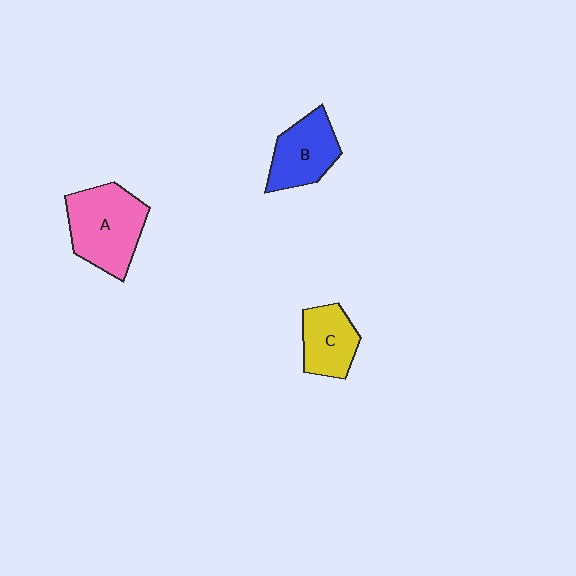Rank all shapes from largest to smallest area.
From largest to smallest: A (pink), B (blue), C (yellow).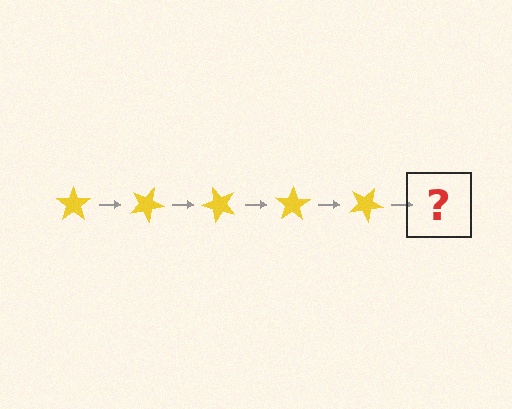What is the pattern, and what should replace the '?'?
The pattern is that the star rotates 25 degrees each step. The '?' should be a yellow star rotated 125 degrees.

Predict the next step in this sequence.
The next step is a yellow star rotated 125 degrees.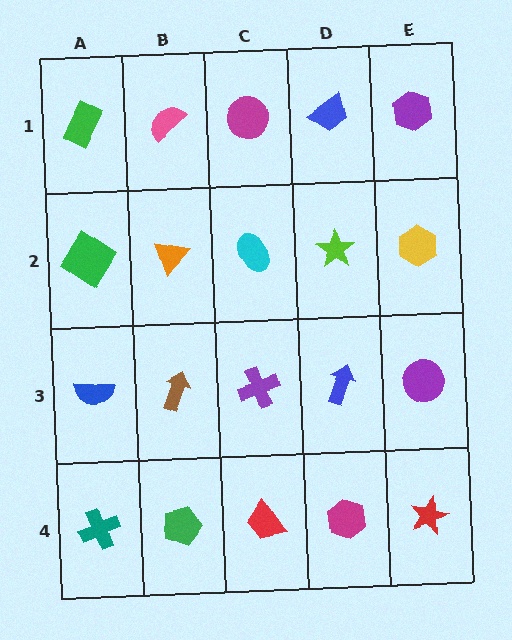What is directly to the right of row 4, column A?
A green pentagon.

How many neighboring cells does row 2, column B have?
4.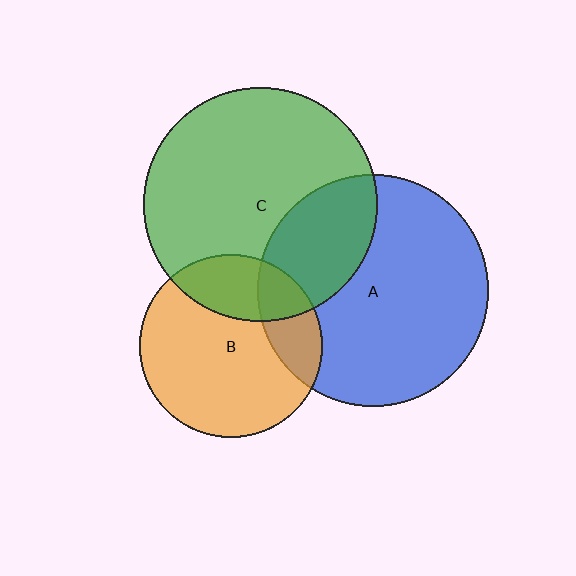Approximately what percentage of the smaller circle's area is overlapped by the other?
Approximately 30%.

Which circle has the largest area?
Circle C (green).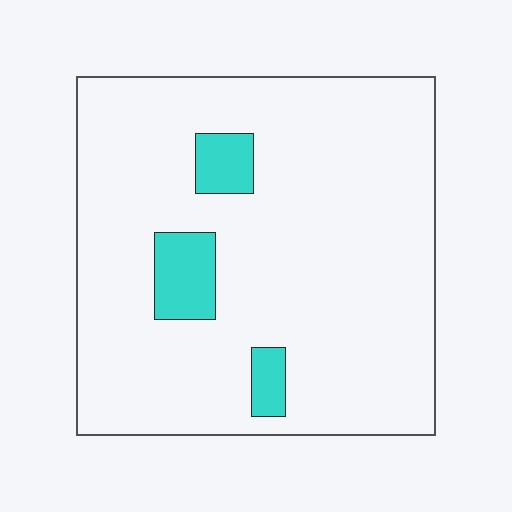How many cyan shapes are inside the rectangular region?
3.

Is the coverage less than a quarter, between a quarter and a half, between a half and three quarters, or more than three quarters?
Less than a quarter.